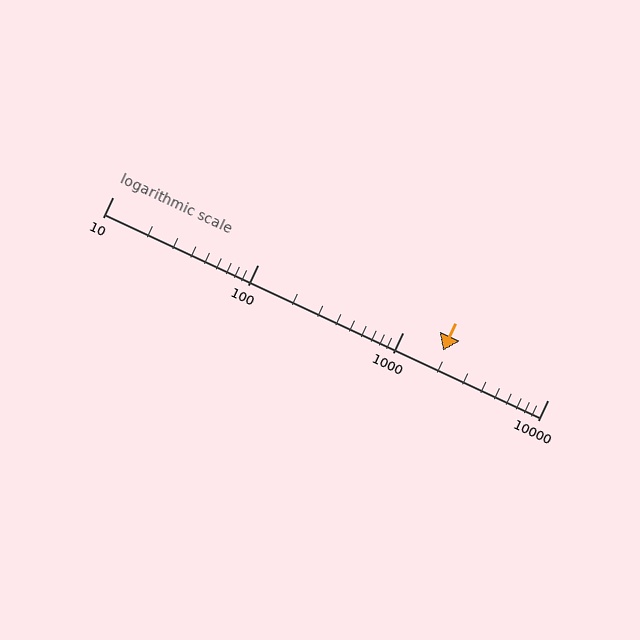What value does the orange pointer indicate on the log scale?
The pointer indicates approximately 1900.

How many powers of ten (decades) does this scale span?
The scale spans 3 decades, from 10 to 10000.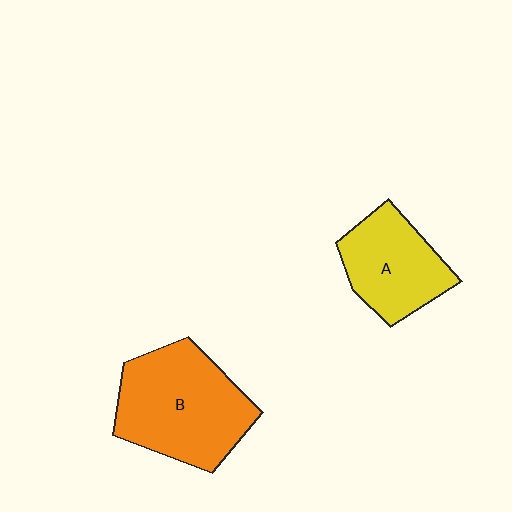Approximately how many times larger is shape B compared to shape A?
Approximately 1.5 times.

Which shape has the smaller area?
Shape A (yellow).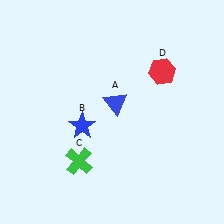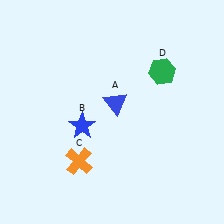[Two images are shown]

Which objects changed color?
C changed from green to orange. D changed from red to green.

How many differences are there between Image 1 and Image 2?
There are 2 differences between the two images.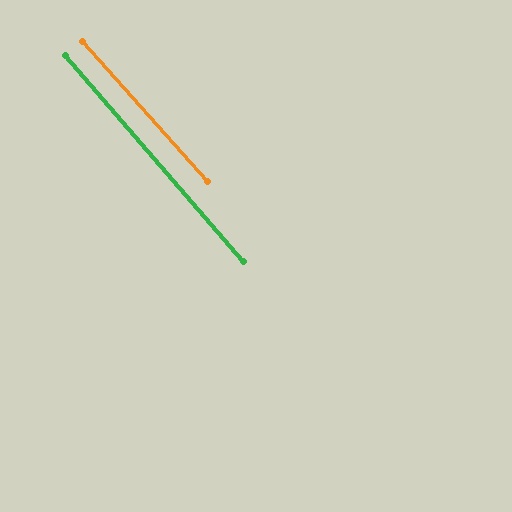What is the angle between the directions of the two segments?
Approximately 1 degree.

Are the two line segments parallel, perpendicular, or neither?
Parallel — their directions differ by only 0.9°.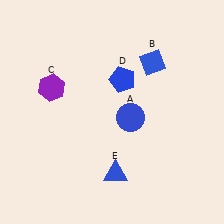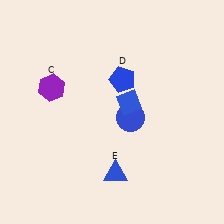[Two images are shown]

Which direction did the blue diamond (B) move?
The blue diamond (B) moved down.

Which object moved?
The blue diamond (B) moved down.